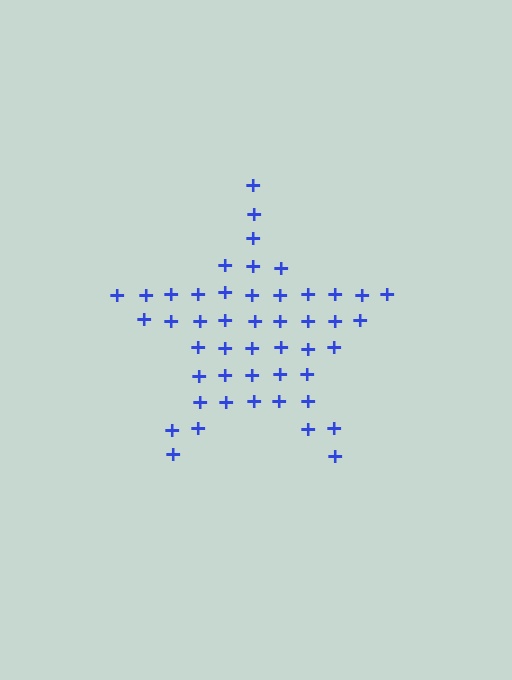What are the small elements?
The small elements are plus signs.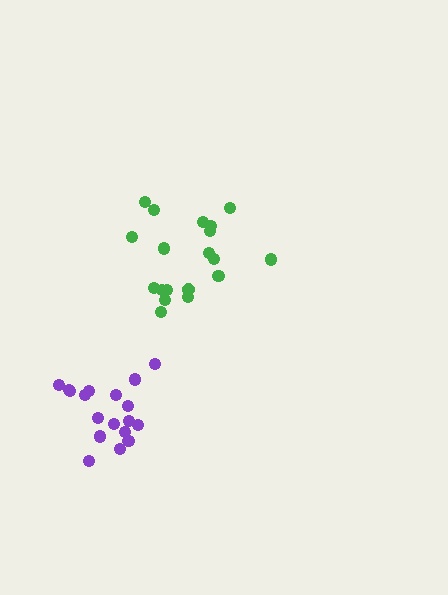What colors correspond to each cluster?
The clusters are colored: green, purple.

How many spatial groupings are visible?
There are 2 spatial groupings.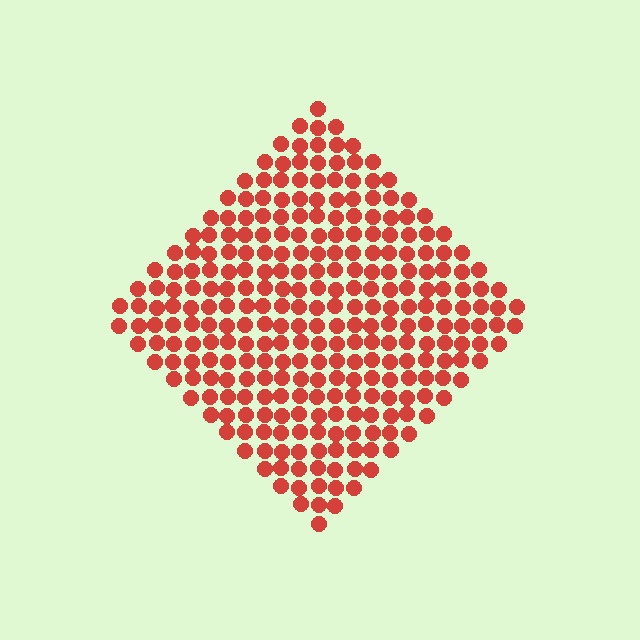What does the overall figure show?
The overall figure shows a diamond.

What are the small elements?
The small elements are circles.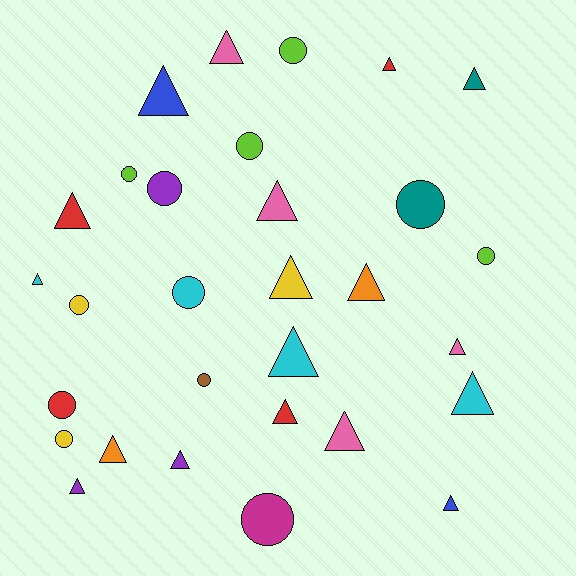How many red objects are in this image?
There are 4 red objects.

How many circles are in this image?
There are 12 circles.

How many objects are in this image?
There are 30 objects.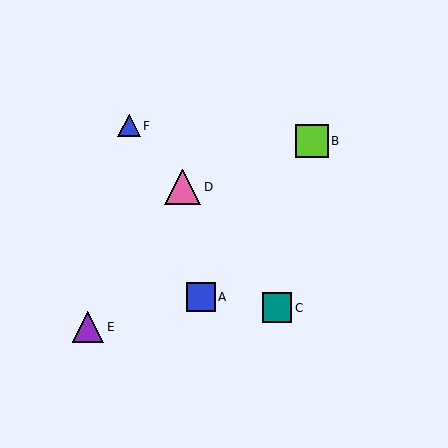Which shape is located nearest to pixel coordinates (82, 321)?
The purple triangle (labeled E) at (88, 327) is nearest to that location.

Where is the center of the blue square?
The center of the blue square is at (201, 297).